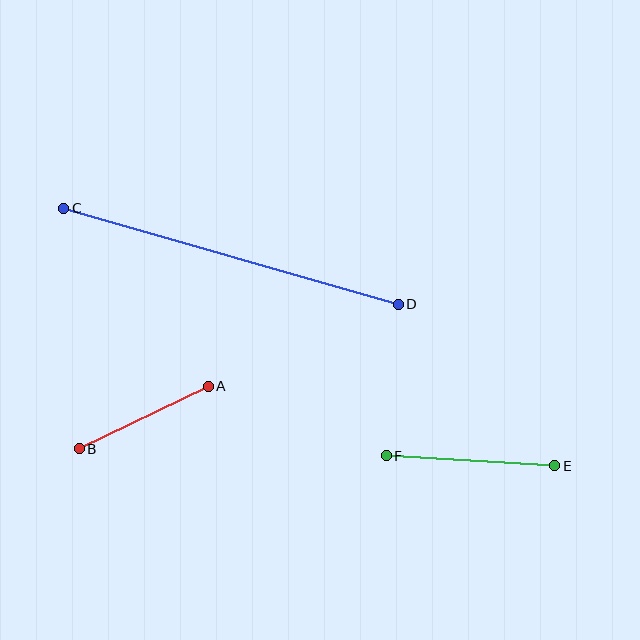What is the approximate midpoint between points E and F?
The midpoint is at approximately (471, 461) pixels.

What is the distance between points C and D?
The distance is approximately 348 pixels.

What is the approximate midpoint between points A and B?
The midpoint is at approximately (144, 417) pixels.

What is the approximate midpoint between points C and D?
The midpoint is at approximately (231, 256) pixels.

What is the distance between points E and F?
The distance is approximately 169 pixels.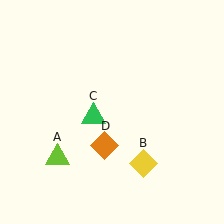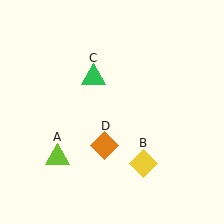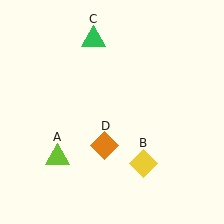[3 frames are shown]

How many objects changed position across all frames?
1 object changed position: green triangle (object C).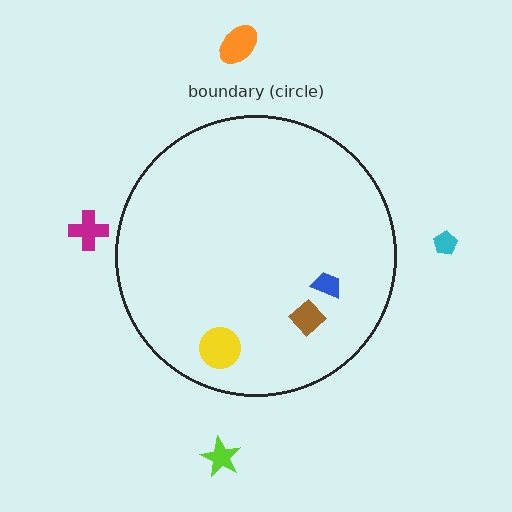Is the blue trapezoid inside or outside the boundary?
Inside.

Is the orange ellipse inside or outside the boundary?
Outside.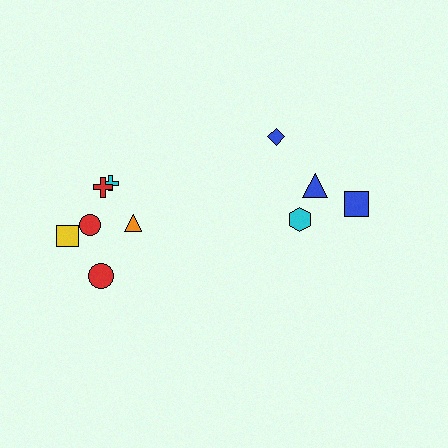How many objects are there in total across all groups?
There are 10 objects.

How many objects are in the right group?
There are 4 objects.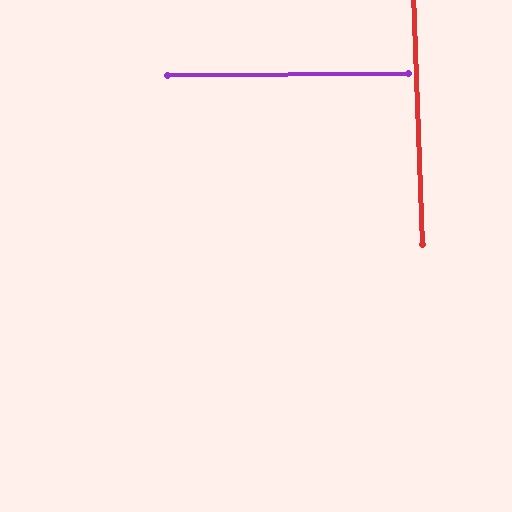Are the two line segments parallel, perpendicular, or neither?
Perpendicular — they meet at approximately 88°.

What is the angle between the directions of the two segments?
Approximately 88 degrees.